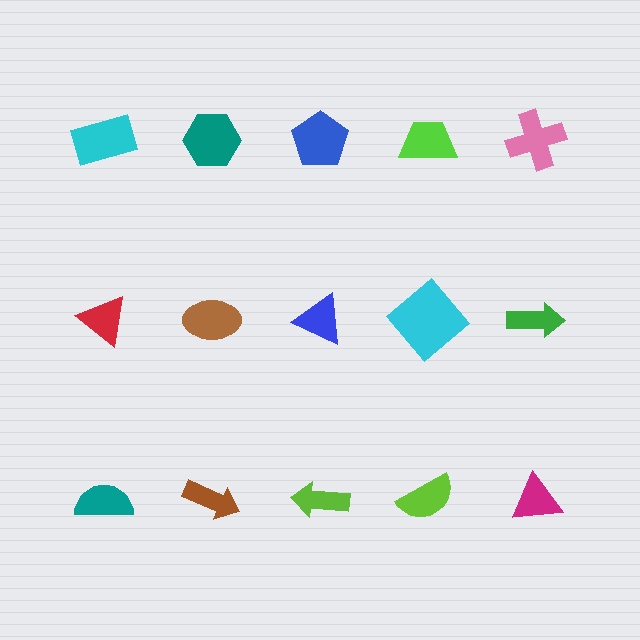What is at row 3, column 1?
A teal semicircle.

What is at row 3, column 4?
A lime semicircle.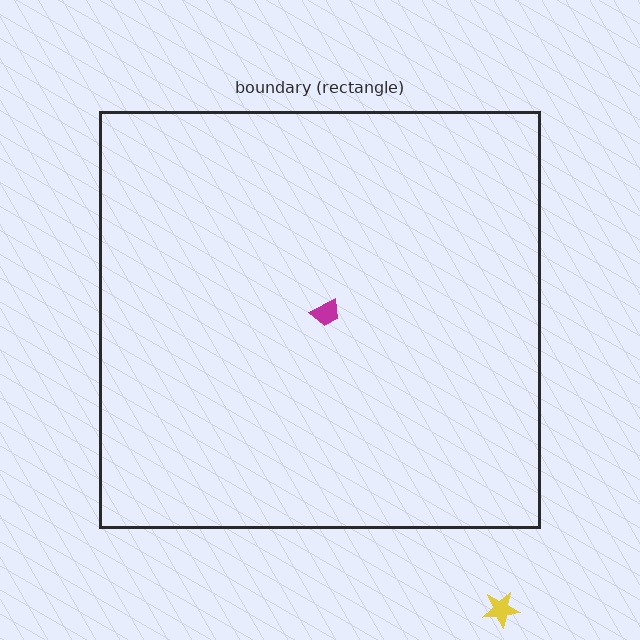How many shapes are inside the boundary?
1 inside, 1 outside.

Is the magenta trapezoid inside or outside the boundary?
Inside.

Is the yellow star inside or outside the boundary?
Outside.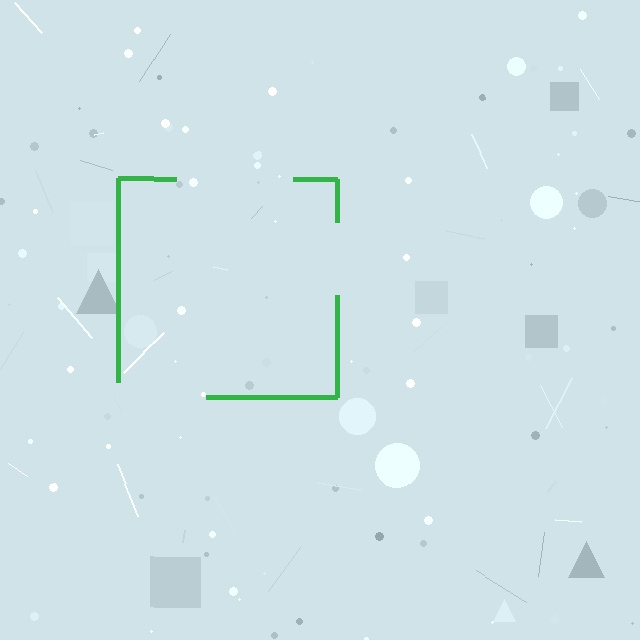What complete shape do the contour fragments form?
The contour fragments form a square.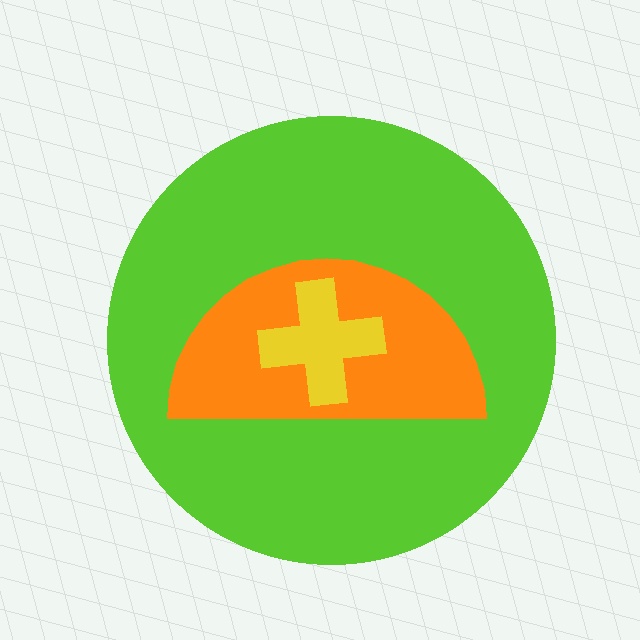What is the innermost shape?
The yellow cross.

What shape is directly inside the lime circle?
The orange semicircle.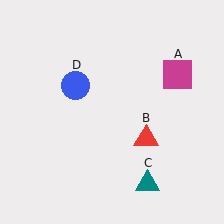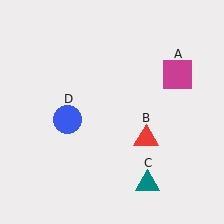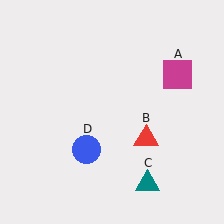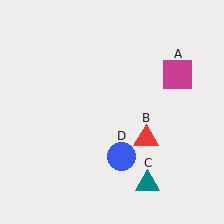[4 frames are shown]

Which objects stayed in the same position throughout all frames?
Magenta square (object A) and red triangle (object B) and teal triangle (object C) remained stationary.